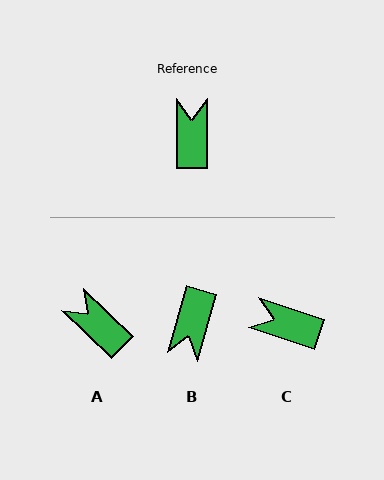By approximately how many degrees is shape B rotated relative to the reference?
Approximately 164 degrees counter-clockwise.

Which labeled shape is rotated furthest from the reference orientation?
B, about 164 degrees away.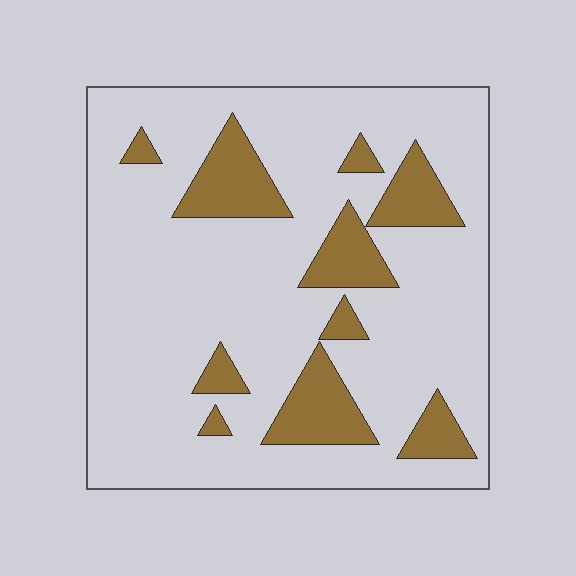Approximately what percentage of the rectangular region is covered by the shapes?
Approximately 20%.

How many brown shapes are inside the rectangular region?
10.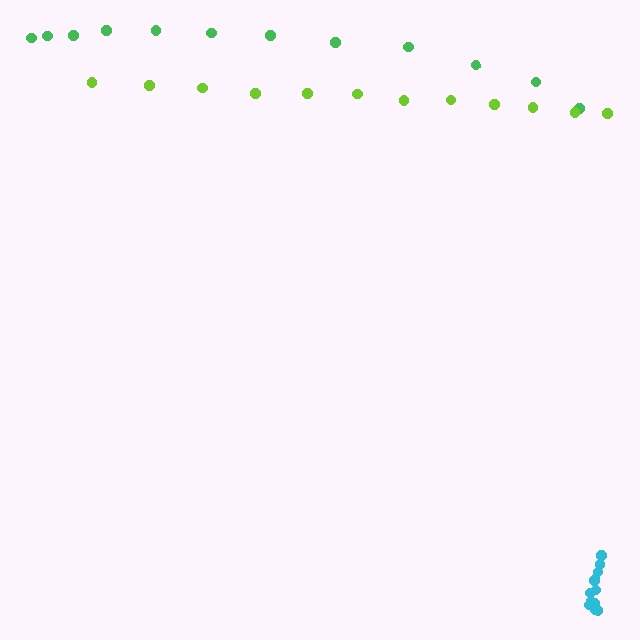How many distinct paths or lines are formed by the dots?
There are 3 distinct paths.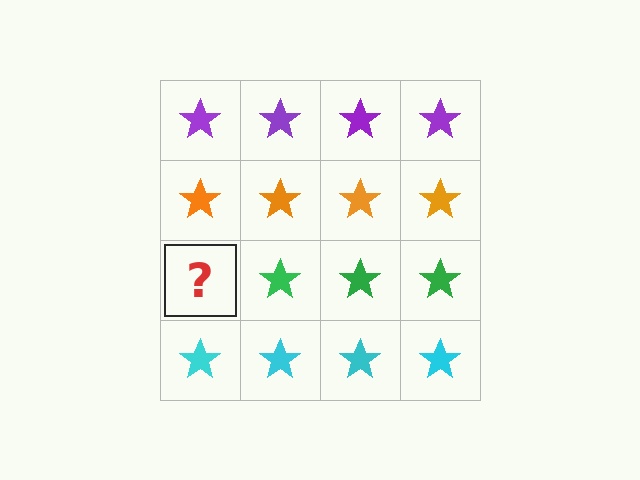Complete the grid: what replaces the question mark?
The question mark should be replaced with a green star.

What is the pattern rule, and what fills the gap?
The rule is that each row has a consistent color. The gap should be filled with a green star.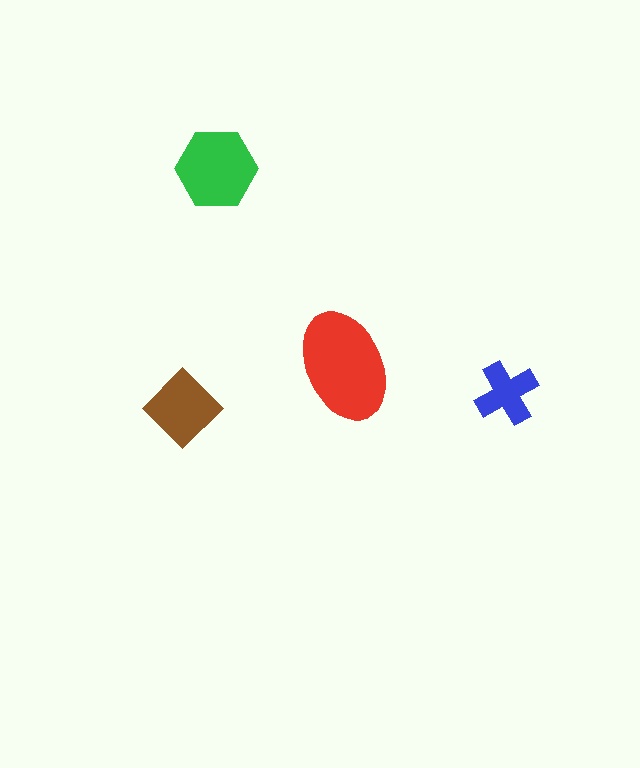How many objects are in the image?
There are 4 objects in the image.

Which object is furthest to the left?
The brown diamond is leftmost.